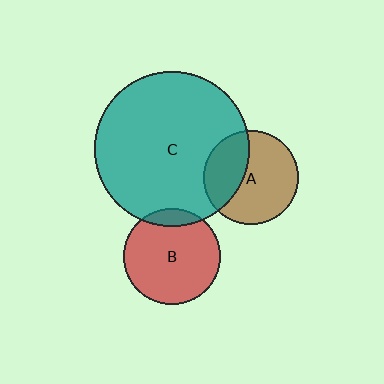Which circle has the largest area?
Circle C (teal).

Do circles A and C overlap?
Yes.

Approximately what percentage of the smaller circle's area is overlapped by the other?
Approximately 35%.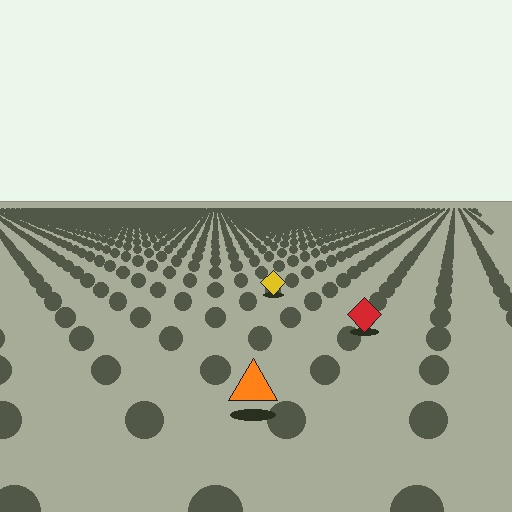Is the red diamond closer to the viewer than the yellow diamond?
Yes. The red diamond is closer — you can tell from the texture gradient: the ground texture is coarser near it.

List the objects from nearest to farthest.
From nearest to farthest: the orange triangle, the red diamond, the yellow diamond.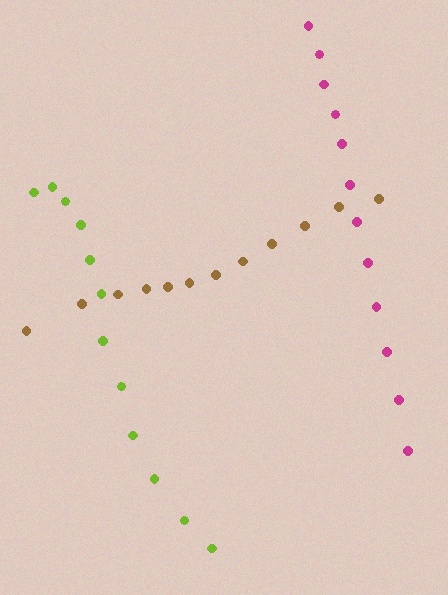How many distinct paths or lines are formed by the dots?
There are 3 distinct paths.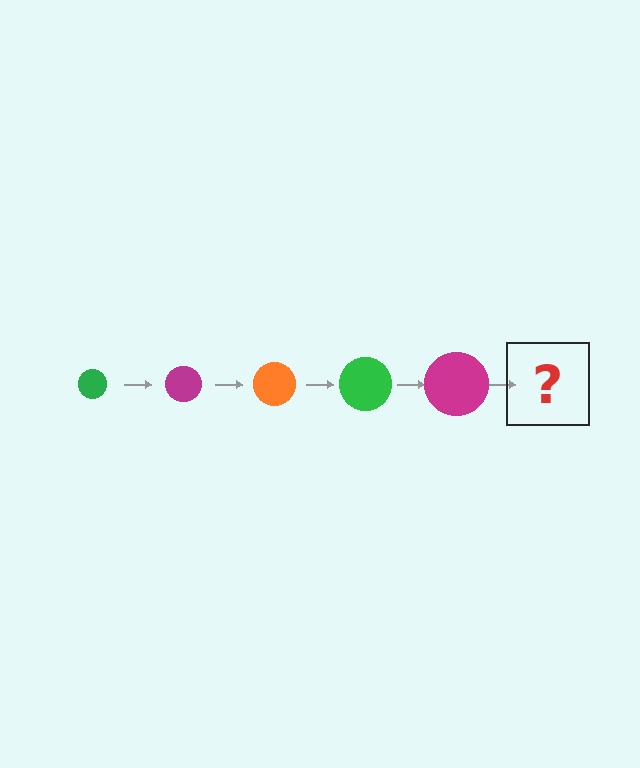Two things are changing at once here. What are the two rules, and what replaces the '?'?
The two rules are that the circle grows larger each step and the color cycles through green, magenta, and orange. The '?' should be an orange circle, larger than the previous one.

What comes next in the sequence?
The next element should be an orange circle, larger than the previous one.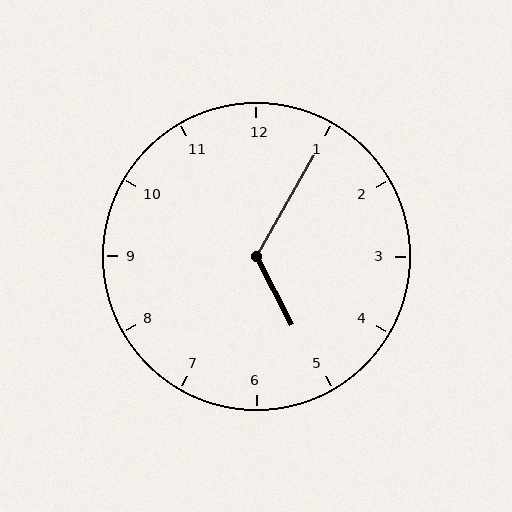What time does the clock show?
5:05.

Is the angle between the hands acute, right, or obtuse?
It is obtuse.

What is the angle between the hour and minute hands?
Approximately 122 degrees.